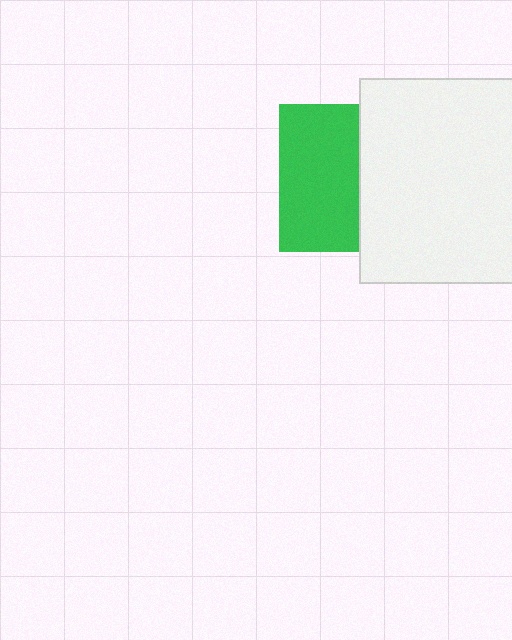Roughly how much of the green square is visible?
About half of it is visible (roughly 54%).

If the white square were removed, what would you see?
You would see the complete green square.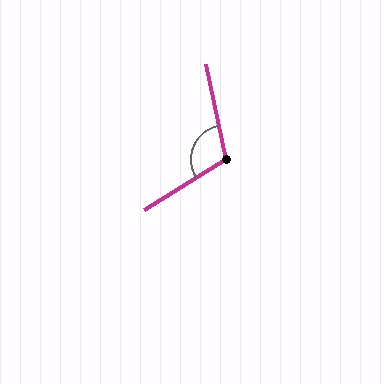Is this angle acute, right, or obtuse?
It is obtuse.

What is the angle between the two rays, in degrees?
Approximately 110 degrees.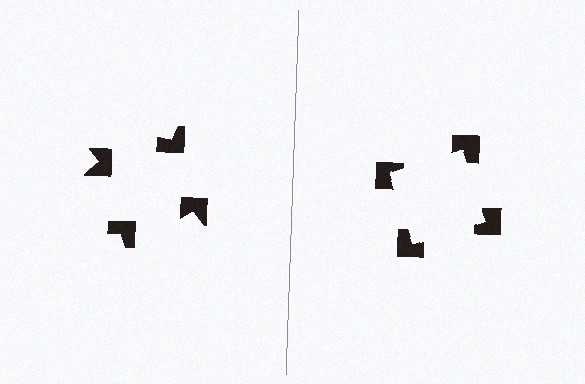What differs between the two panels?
The notched squares are positioned identically on both sides; only the wedge orientations differ. On the right they align to a square; on the left they are misaligned.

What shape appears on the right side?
An illusory square.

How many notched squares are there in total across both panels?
8 — 4 on each side.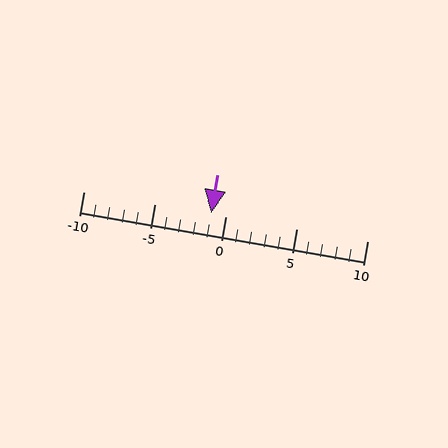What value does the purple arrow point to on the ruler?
The purple arrow points to approximately -1.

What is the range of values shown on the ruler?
The ruler shows values from -10 to 10.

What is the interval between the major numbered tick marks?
The major tick marks are spaced 5 units apart.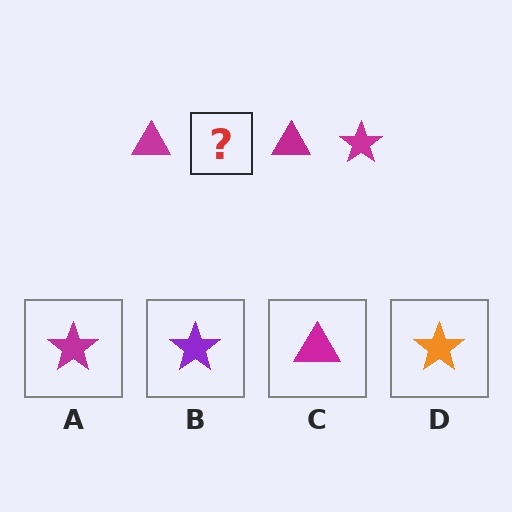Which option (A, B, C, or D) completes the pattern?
A.